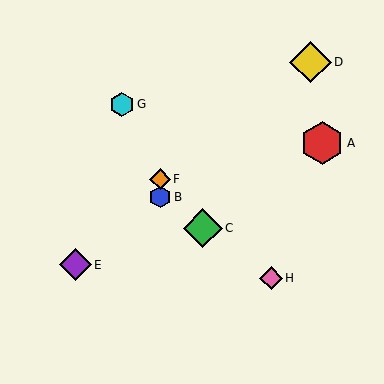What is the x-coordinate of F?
Object F is at x≈160.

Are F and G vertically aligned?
No, F is at x≈160 and G is at x≈122.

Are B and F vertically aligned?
Yes, both are at x≈160.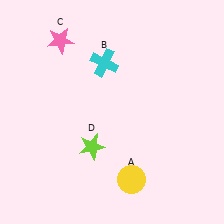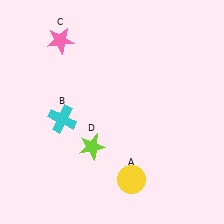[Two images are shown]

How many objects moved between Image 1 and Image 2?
1 object moved between the two images.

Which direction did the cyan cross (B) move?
The cyan cross (B) moved down.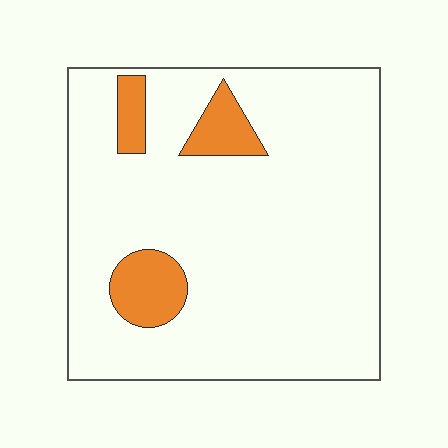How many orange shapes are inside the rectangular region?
3.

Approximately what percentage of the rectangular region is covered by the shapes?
Approximately 10%.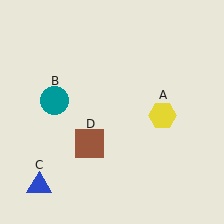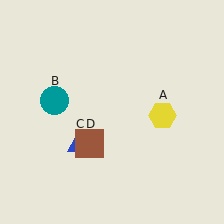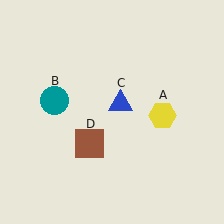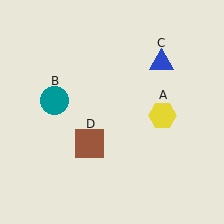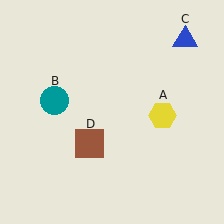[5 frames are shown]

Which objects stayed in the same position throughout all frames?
Yellow hexagon (object A) and teal circle (object B) and brown square (object D) remained stationary.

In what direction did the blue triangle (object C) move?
The blue triangle (object C) moved up and to the right.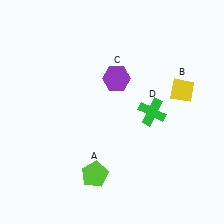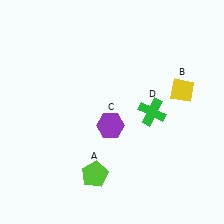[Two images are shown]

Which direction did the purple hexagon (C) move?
The purple hexagon (C) moved down.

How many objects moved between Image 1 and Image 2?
1 object moved between the two images.